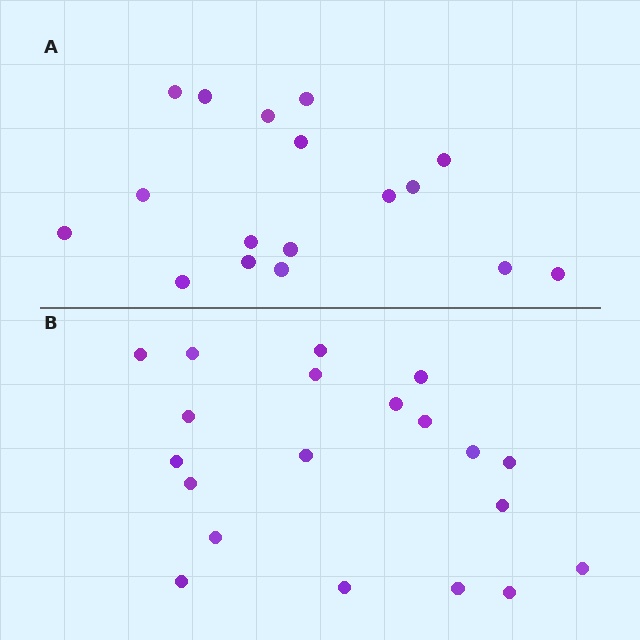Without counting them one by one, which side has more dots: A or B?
Region B (the bottom region) has more dots.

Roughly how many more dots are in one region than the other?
Region B has just a few more — roughly 2 or 3 more dots than region A.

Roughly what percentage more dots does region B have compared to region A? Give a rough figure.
About 20% more.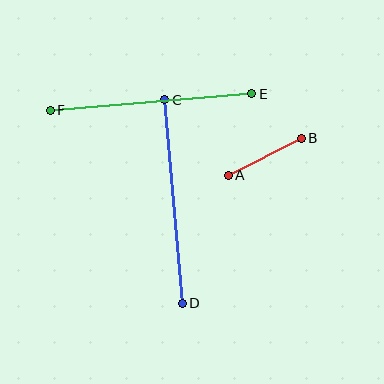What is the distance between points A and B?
The distance is approximately 82 pixels.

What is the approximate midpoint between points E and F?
The midpoint is at approximately (151, 102) pixels.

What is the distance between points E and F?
The distance is approximately 202 pixels.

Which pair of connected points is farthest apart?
Points C and D are farthest apart.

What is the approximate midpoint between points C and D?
The midpoint is at approximately (173, 201) pixels.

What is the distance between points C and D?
The distance is approximately 205 pixels.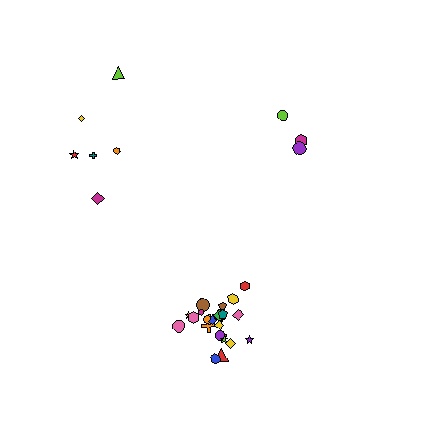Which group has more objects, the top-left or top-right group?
The top-left group.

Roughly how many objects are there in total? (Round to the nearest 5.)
Roughly 35 objects in total.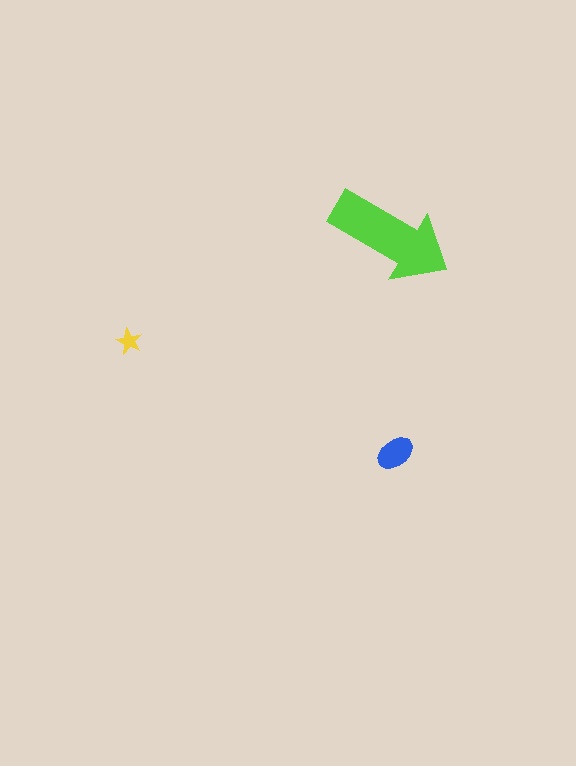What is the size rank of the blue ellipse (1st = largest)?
2nd.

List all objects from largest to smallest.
The lime arrow, the blue ellipse, the yellow star.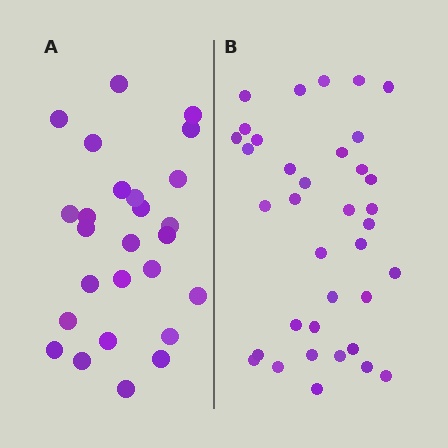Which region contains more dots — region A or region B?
Region B (the right region) has more dots.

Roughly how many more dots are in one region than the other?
Region B has roughly 10 or so more dots than region A.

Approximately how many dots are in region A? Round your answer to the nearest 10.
About 30 dots. (The exact count is 26, which rounds to 30.)